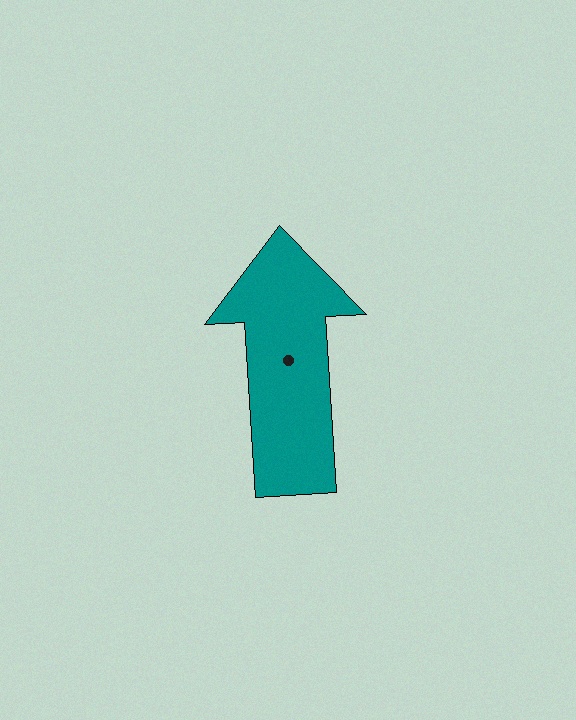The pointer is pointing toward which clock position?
Roughly 12 o'clock.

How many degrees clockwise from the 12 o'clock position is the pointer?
Approximately 356 degrees.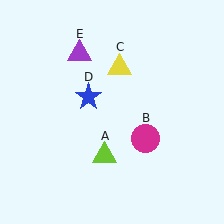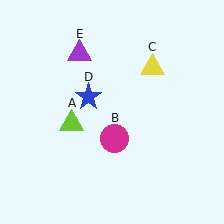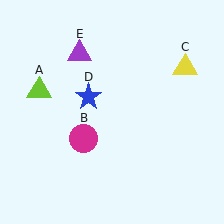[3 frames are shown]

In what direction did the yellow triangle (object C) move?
The yellow triangle (object C) moved right.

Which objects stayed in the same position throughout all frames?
Blue star (object D) and purple triangle (object E) remained stationary.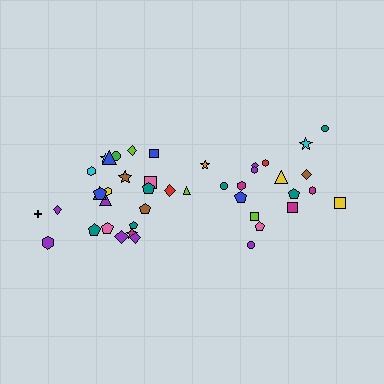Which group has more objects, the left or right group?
The left group.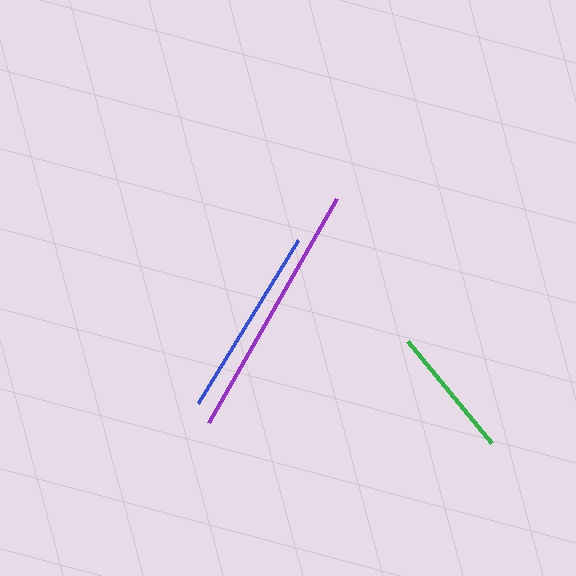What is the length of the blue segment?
The blue segment is approximately 192 pixels long.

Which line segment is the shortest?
The green line is the shortest at approximately 132 pixels.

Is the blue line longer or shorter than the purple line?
The purple line is longer than the blue line.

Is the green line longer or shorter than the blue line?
The blue line is longer than the green line.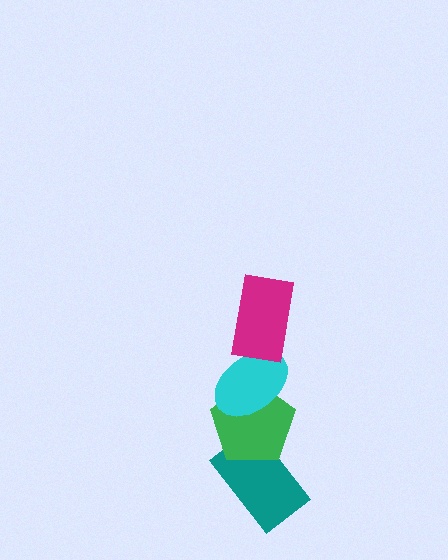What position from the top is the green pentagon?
The green pentagon is 3rd from the top.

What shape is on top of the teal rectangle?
The green pentagon is on top of the teal rectangle.